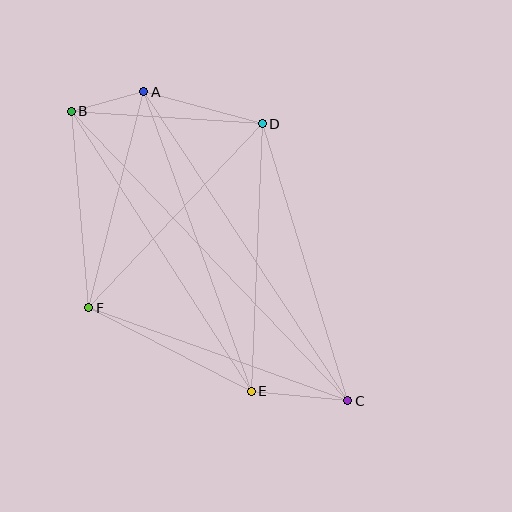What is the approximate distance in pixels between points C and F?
The distance between C and F is approximately 275 pixels.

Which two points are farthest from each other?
Points B and C are farthest from each other.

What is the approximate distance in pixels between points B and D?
The distance between B and D is approximately 191 pixels.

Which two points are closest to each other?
Points A and B are closest to each other.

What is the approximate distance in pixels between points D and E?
The distance between D and E is approximately 268 pixels.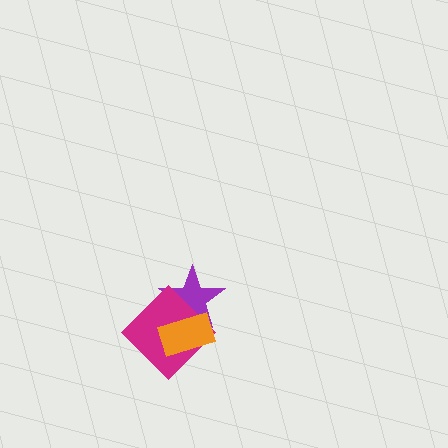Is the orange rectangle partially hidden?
No, no other shape covers it.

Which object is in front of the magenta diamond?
The orange rectangle is in front of the magenta diamond.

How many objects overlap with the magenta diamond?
2 objects overlap with the magenta diamond.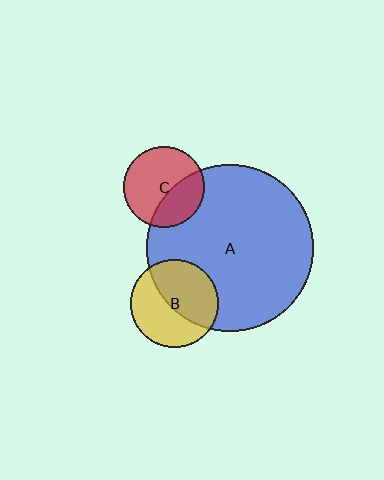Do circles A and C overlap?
Yes.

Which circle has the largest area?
Circle A (blue).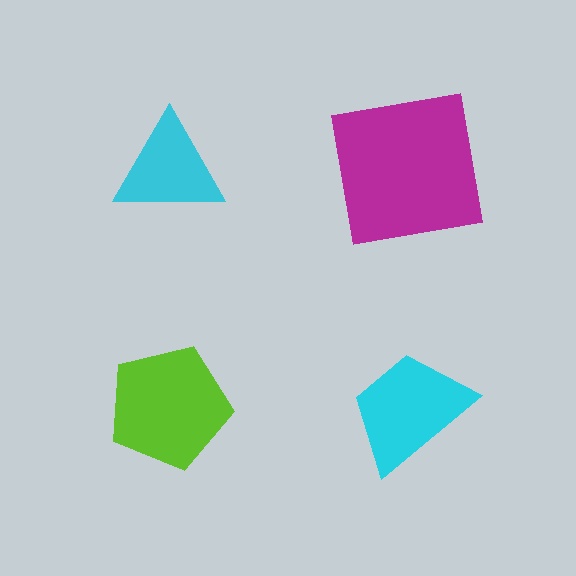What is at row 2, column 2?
A cyan trapezoid.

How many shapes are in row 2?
2 shapes.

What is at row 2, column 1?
A lime pentagon.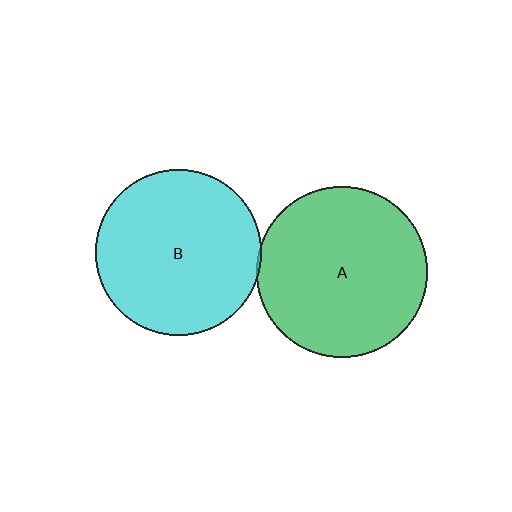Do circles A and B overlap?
Yes.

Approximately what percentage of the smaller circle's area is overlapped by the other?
Approximately 5%.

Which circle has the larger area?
Circle A (green).